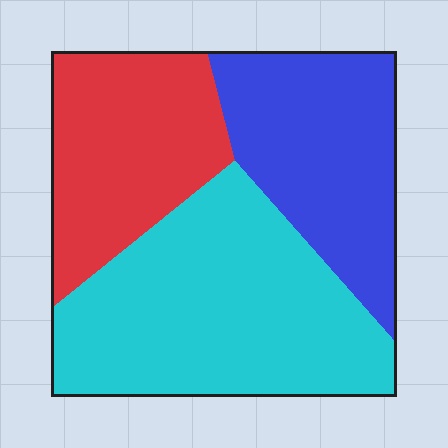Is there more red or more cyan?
Cyan.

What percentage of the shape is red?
Red takes up about one quarter (1/4) of the shape.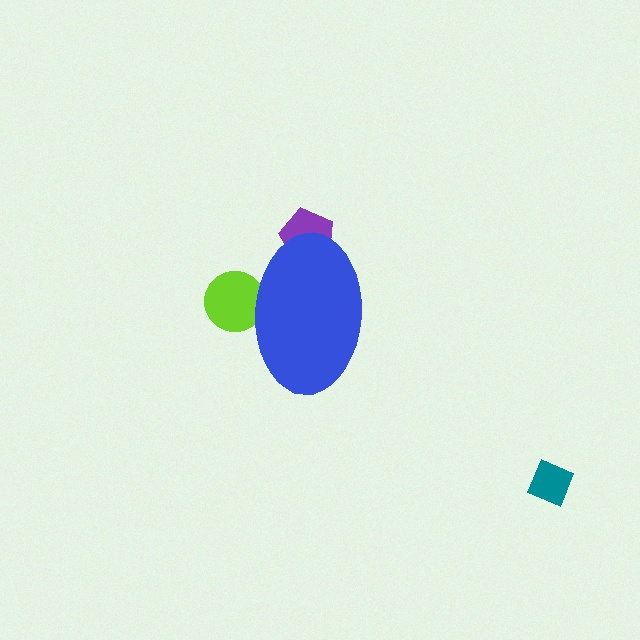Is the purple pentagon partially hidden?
Yes, the purple pentagon is partially hidden behind the blue ellipse.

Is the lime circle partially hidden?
Yes, the lime circle is partially hidden behind the blue ellipse.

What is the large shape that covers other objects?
A blue ellipse.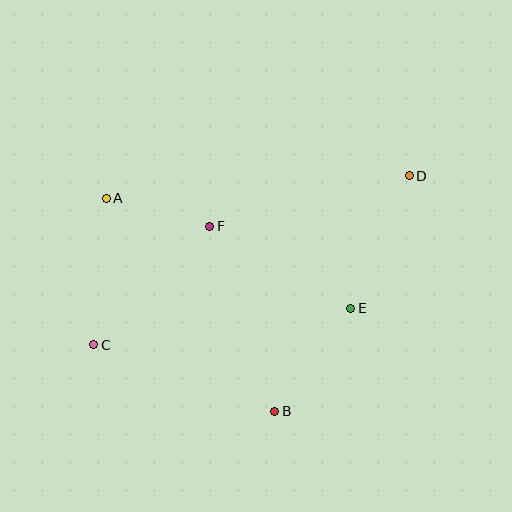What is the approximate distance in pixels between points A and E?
The distance between A and E is approximately 268 pixels.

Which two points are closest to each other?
Points A and F are closest to each other.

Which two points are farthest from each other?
Points C and D are farthest from each other.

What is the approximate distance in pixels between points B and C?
The distance between B and C is approximately 193 pixels.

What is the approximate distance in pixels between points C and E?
The distance between C and E is approximately 259 pixels.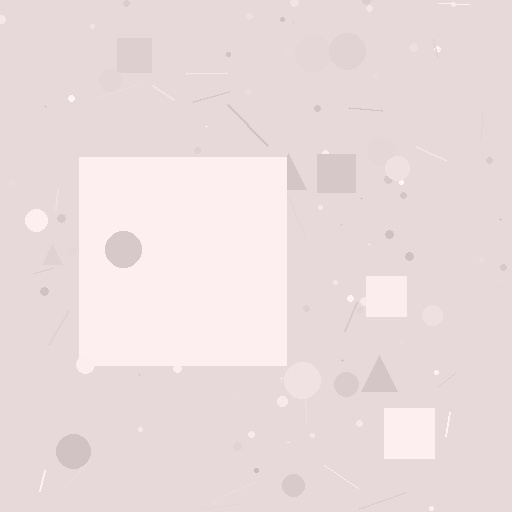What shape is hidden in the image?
A square is hidden in the image.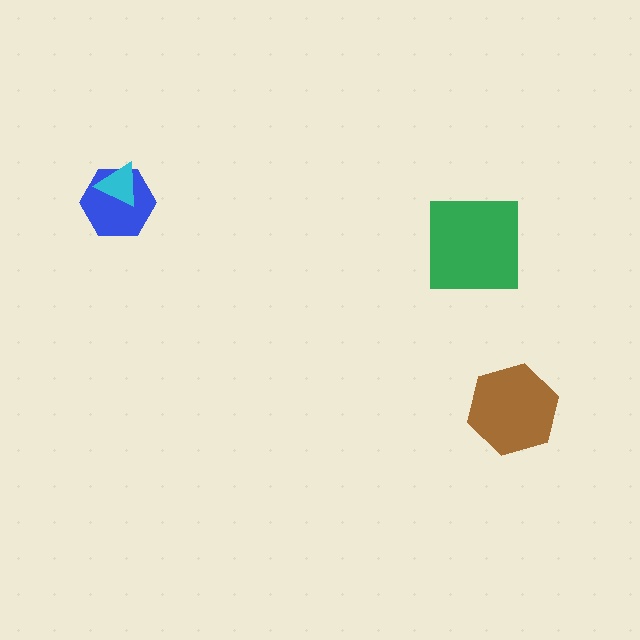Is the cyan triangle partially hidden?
No, no other shape covers it.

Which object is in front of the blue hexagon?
The cyan triangle is in front of the blue hexagon.